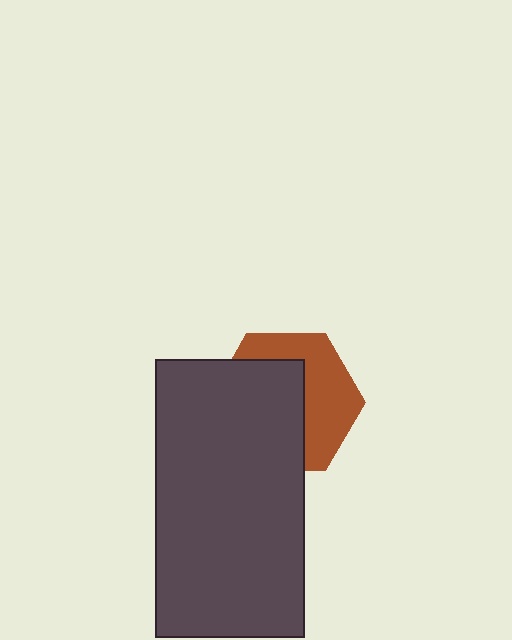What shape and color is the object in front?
The object in front is a dark gray rectangle.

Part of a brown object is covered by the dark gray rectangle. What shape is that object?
It is a hexagon.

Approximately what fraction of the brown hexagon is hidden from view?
Roughly 56% of the brown hexagon is hidden behind the dark gray rectangle.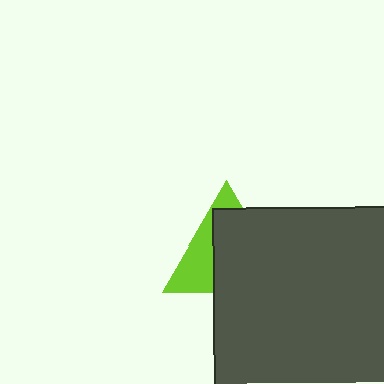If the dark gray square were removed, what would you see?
You would see the complete lime triangle.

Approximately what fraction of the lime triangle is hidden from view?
Roughly 64% of the lime triangle is hidden behind the dark gray square.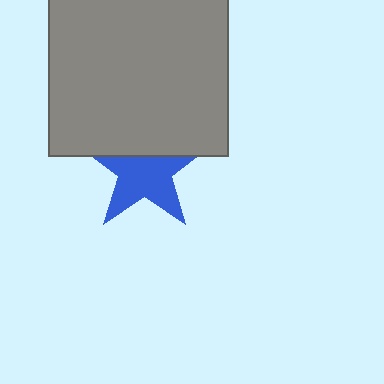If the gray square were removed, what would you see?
You would see the complete blue star.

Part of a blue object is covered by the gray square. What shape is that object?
It is a star.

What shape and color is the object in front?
The object in front is a gray square.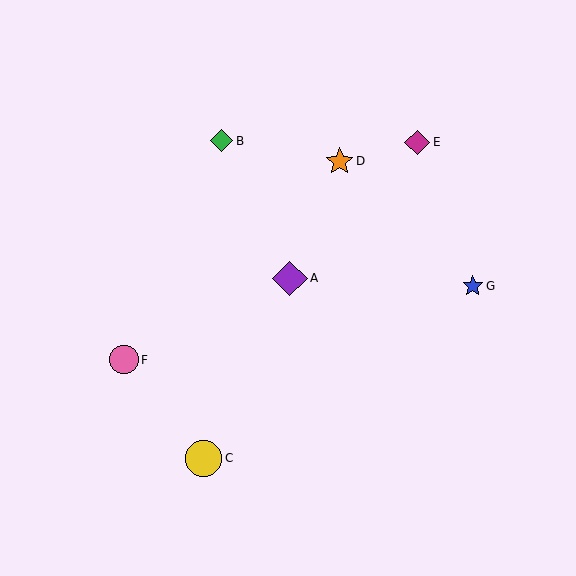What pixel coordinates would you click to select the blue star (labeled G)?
Click at (473, 286) to select the blue star G.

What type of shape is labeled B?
Shape B is a green diamond.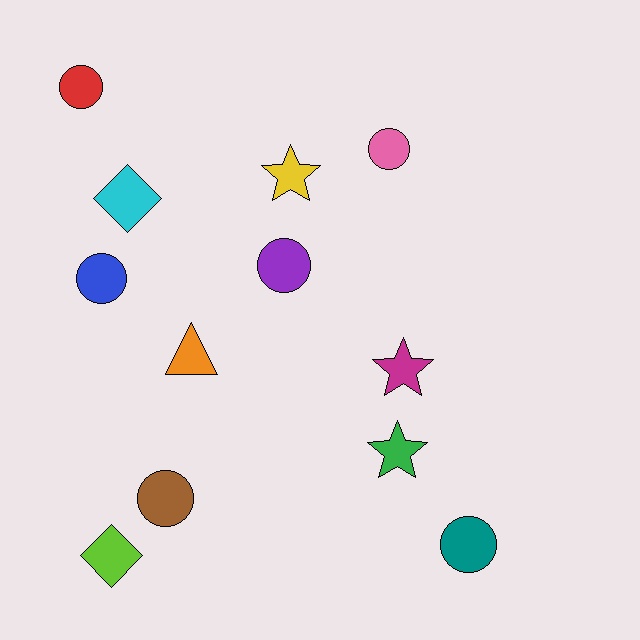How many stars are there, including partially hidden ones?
There are 3 stars.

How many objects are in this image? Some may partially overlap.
There are 12 objects.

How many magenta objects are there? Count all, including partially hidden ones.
There is 1 magenta object.